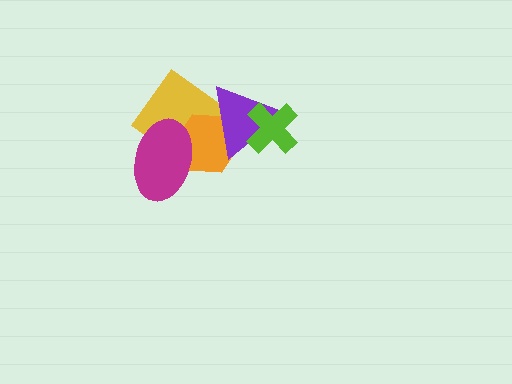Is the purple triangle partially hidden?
Yes, it is partially covered by another shape.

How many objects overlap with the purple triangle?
3 objects overlap with the purple triangle.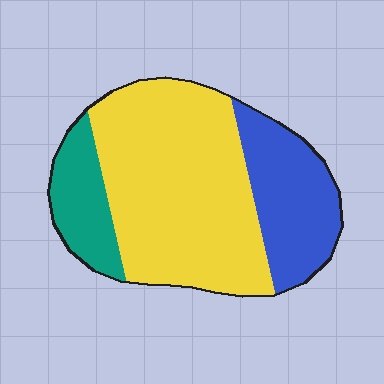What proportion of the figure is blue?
Blue takes up about one quarter (1/4) of the figure.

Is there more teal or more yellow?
Yellow.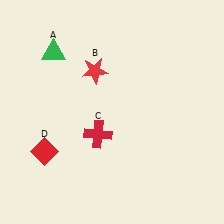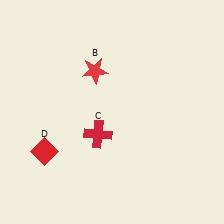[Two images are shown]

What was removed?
The green triangle (A) was removed in Image 2.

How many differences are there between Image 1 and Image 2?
There is 1 difference between the two images.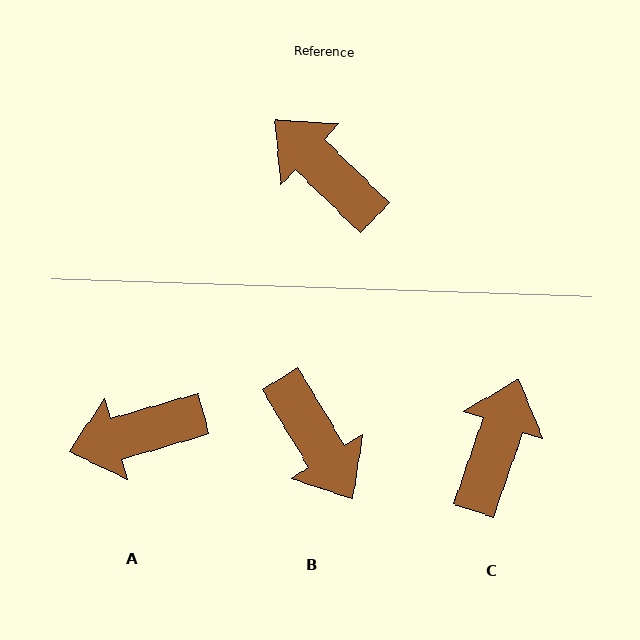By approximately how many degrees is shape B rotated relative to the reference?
Approximately 166 degrees counter-clockwise.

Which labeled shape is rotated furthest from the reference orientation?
B, about 166 degrees away.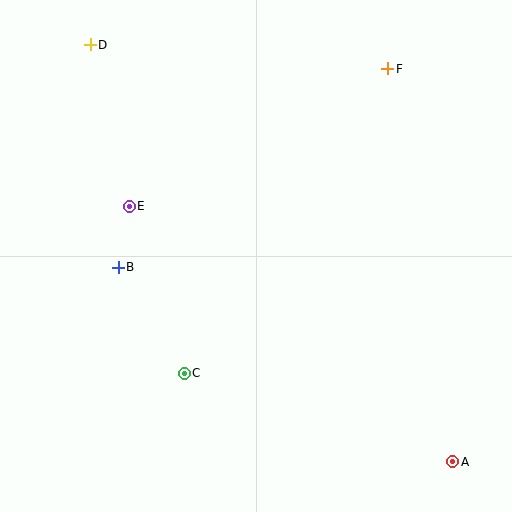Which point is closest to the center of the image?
Point E at (129, 206) is closest to the center.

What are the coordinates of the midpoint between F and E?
The midpoint between F and E is at (258, 137).